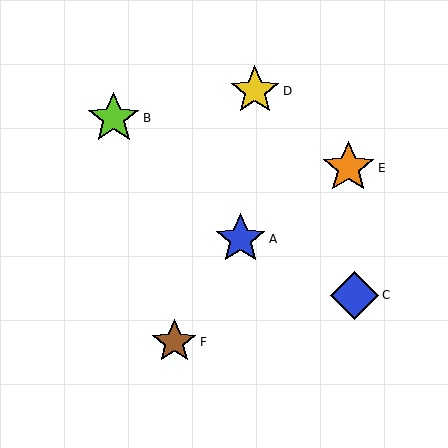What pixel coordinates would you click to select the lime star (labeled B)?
Click at (114, 118) to select the lime star B.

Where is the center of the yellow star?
The center of the yellow star is at (255, 91).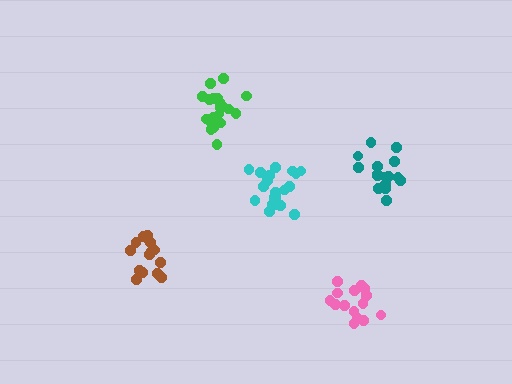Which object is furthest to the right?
The teal cluster is rightmost.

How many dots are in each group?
Group 1: 15 dots, Group 2: 21 dots, Group 3: 15 dots, Group 4: 16 dots, Group 5: 21 dots (88 total).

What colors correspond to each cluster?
The clusters are colored: pink, cyan, brown, teal, green.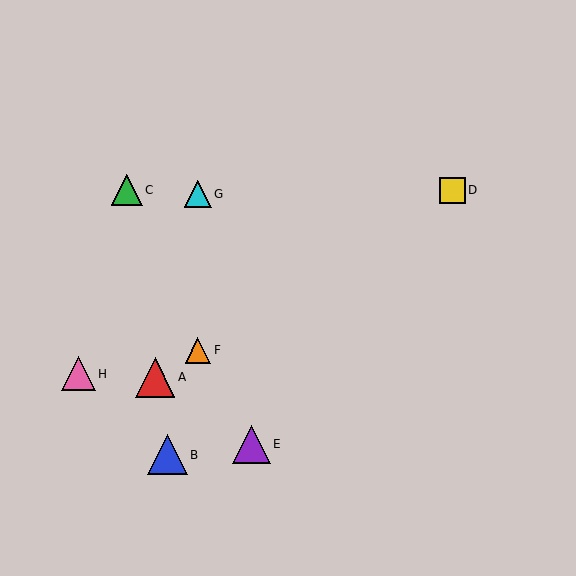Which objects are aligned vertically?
Objects F, G are aligned vertically.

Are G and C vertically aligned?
No, G is at x≈198 and C is at x≈127.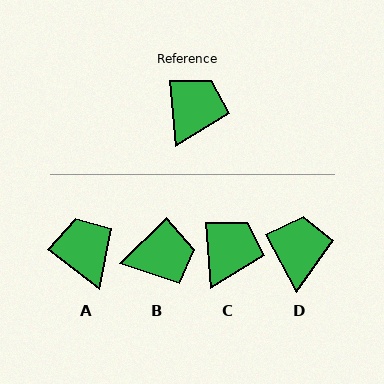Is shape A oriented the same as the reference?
No, it is off by about 48 degrees.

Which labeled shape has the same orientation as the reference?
C.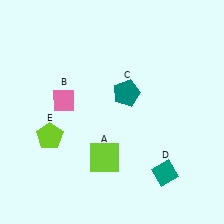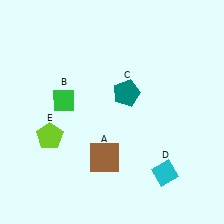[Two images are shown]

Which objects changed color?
A changed from lime to brown. B changed from pink to green. D changed from teal to cyan.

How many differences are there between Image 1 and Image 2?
There are 3 differences between the two images.